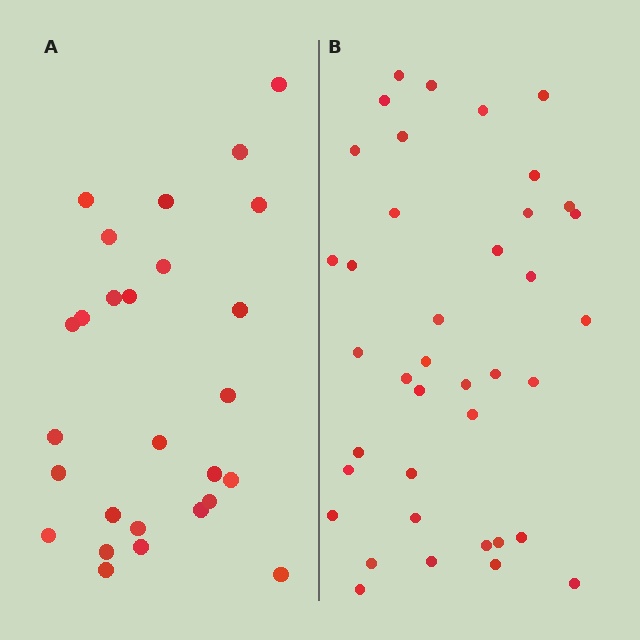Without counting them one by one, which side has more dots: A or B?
Region B (the right region) has more dots.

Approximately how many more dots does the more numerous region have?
Region B has roughly 12 or so more dots than region A.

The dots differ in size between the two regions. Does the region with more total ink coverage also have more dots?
No. Region A has more total ink coverage because its dots are larger, but region B actually contains more individual dots. Total area can be misleading — the number of items is what matters here.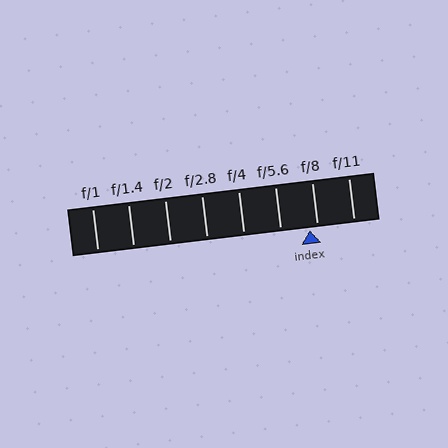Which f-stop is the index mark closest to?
The index mark is closest to f/8.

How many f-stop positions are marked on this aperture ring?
There are 8 f-stop positions marked.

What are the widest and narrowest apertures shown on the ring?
The widest aperture shown is f/1 and the narrowest is f/11.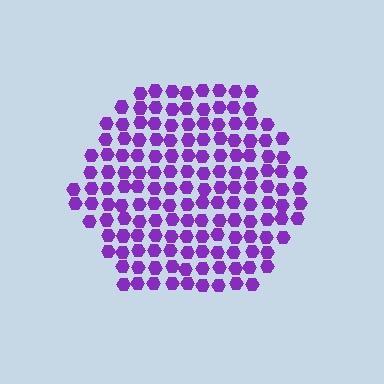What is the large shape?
The large shape is a hexagon.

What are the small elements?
The small elements are hexagons.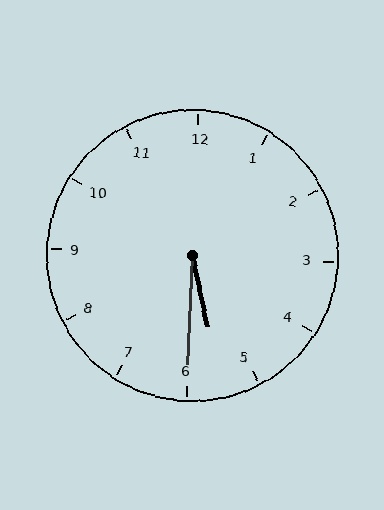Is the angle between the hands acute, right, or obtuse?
It is acute.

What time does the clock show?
5:30.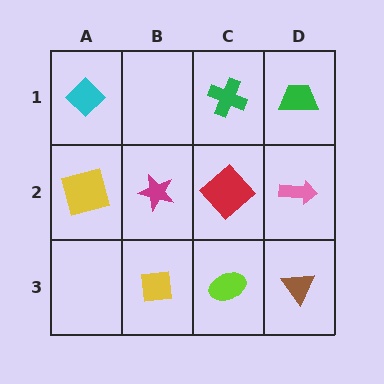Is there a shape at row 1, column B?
No, that cell is empty.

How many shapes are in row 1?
3 shapes.